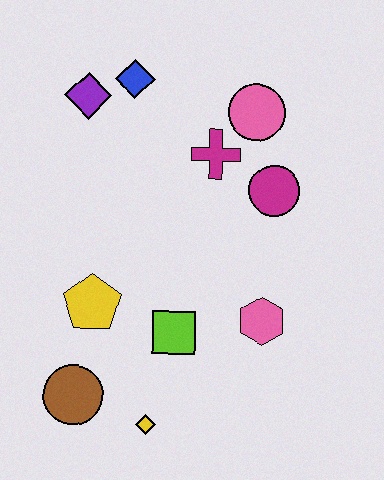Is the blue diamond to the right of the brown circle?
Yes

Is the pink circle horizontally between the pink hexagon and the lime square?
Yes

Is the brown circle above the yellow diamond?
Yes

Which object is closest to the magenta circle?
The magenta cross is closest to the magenta circle.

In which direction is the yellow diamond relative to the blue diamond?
The yellow diamond is below the blue diamond.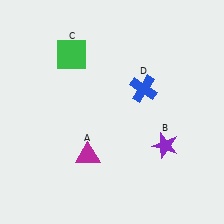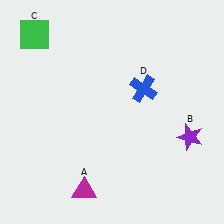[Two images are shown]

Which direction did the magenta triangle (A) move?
The magenta triangle (A) moved down.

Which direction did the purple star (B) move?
The purple star (B) moved right.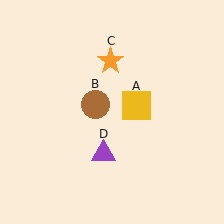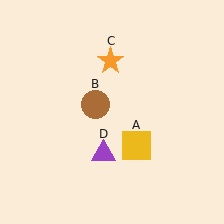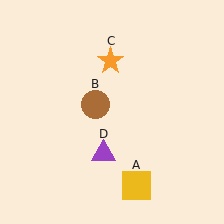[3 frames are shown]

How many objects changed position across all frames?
1 object changed position: yellow square (object A).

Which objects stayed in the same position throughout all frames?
Brown circle (object B) and orange star (object C) and purple triangle (object D) remained stationary.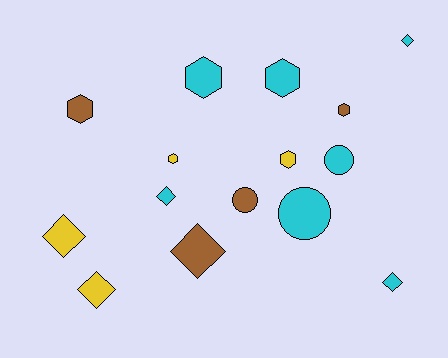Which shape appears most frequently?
Diamond, with 6 objects.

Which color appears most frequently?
Cyan, with 7 objects.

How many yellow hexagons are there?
There are 2 yellow hexagons.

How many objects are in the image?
There are 15 objects.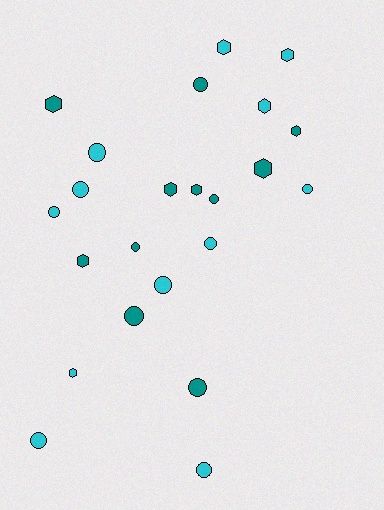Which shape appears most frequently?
Circle, with 13 objects.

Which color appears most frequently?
Cyan, with 12 objects.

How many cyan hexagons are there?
There are 4 cyan hexagons.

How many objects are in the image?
There are 23 objects.